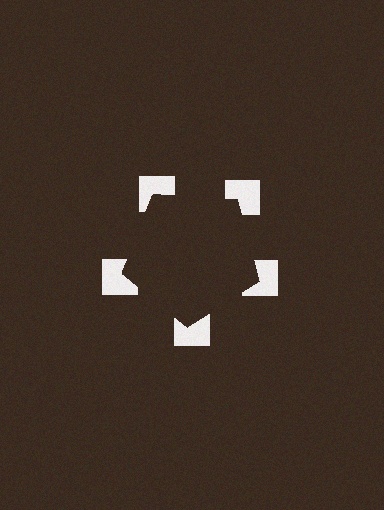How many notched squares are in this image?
There are 5 — one at each vertex of the illusory pentagon.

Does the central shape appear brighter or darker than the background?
It typically appears slightly darker than the background, even though no actual brightness change is drawn.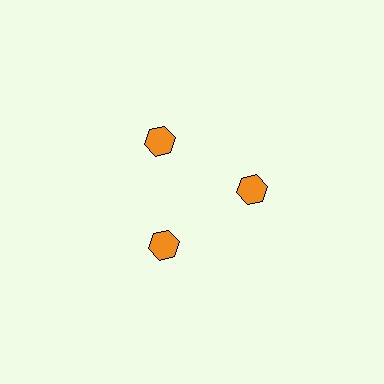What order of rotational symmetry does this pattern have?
This pattern has 3-fold rotational symmetry.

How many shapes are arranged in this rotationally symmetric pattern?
There are 3 shapes, arranged in 3 groups of 1.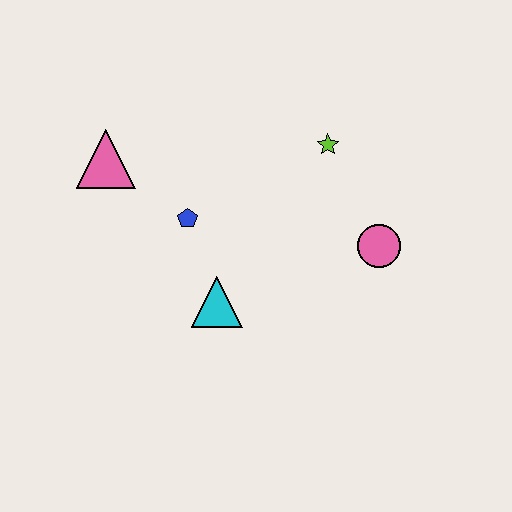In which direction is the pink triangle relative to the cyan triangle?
The pink triangle is above the cyan triangle.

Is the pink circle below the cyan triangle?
No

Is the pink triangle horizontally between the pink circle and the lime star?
No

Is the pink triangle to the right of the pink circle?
No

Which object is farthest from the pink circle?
The pink triangle is farthest from the pink circle.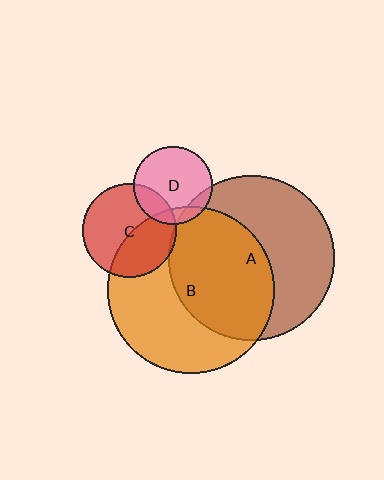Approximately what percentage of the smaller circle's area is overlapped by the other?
Approximately 10%.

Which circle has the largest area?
Circle B (orange).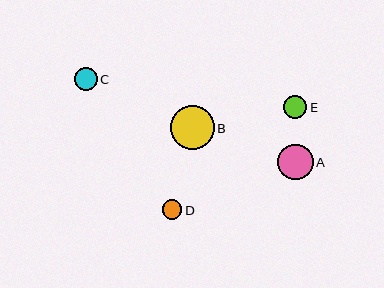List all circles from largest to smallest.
From largest to smallest: B, A, E, C, D.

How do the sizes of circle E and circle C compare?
Circle E and circle C are approximately the same size.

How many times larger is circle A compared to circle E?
Circle A is approximately 1.6 times the size of circle E.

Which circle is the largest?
Circle B is the largest with a size of approximately 44 pixels.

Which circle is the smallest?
Circle D is the smallest with a size of approximately 19 pixels.